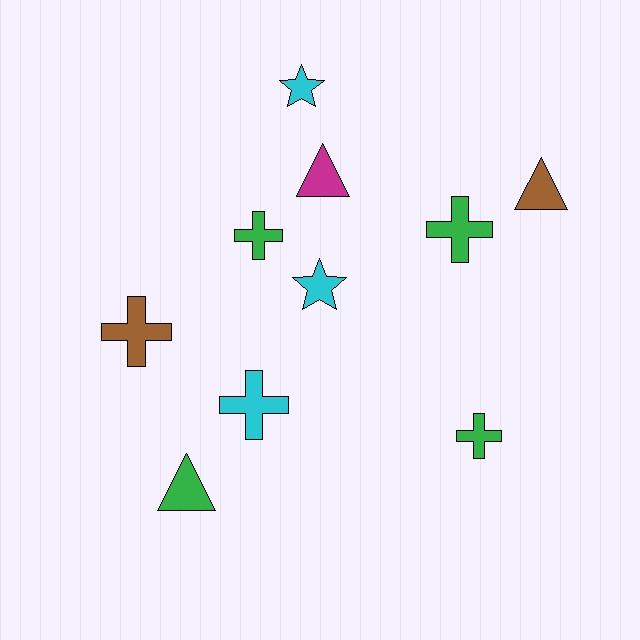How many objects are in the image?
There are 10 objects.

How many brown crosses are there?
There is 1 brown cross.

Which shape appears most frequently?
Cross, with 5 objects.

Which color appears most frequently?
Green, with 4 objects.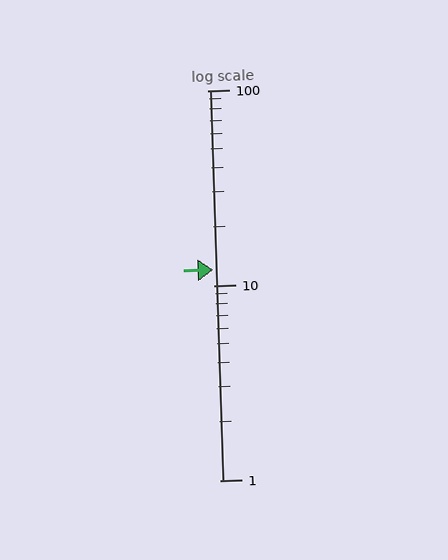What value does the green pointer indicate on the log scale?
The pointer indicates approximately 12.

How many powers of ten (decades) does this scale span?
The scale spans 2 decades, from 1 to 100.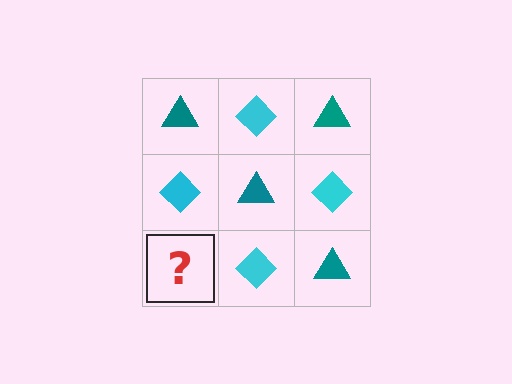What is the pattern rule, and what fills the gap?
The rule is that it alternates teal triangle and cyan diamond in a checkerboard pattern. The gap should be filled with a teal triangle.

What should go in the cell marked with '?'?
The missing cell should contain a teal triangle.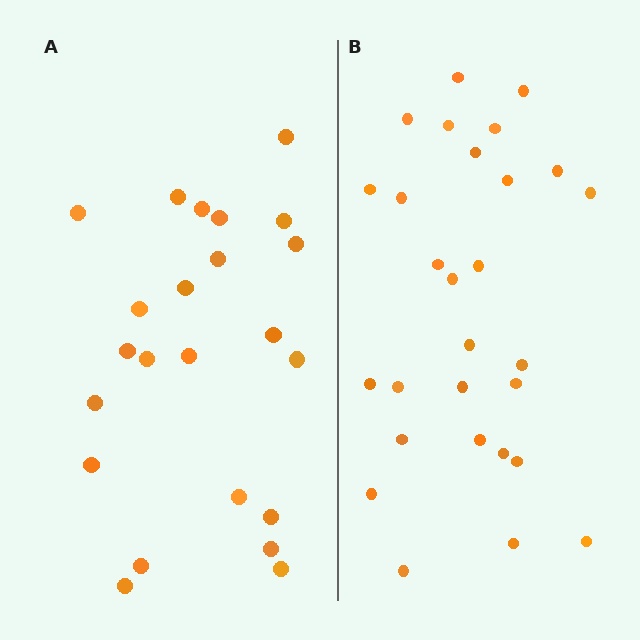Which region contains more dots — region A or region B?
Region B (the right region) has more dots.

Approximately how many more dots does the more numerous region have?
Region B has about 5 more dots than region A.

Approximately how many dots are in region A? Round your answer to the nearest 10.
About 20 dots. (The exact count is 23, which rounds to 20.)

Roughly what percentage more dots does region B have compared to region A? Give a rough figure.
About 20% more.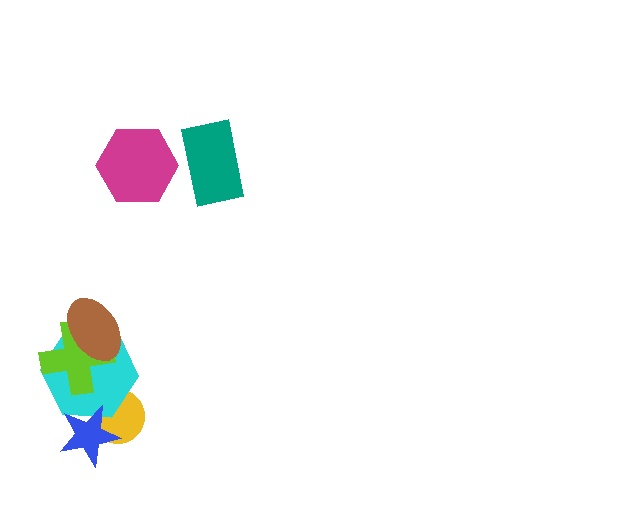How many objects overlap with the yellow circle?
2 objects overlap with the yellow circle.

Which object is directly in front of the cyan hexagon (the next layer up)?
The lime cross is directly in front of the cyan hexagon.